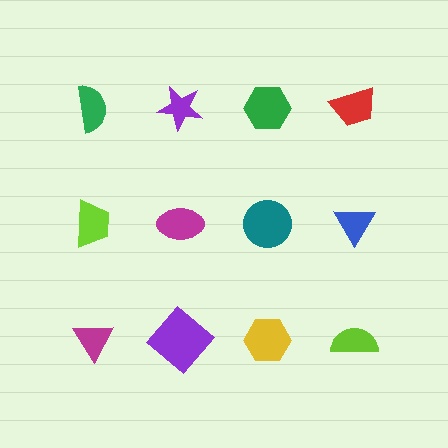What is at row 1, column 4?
A red trapezoid.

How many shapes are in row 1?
4 shapes.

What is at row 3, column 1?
A magenta triangle.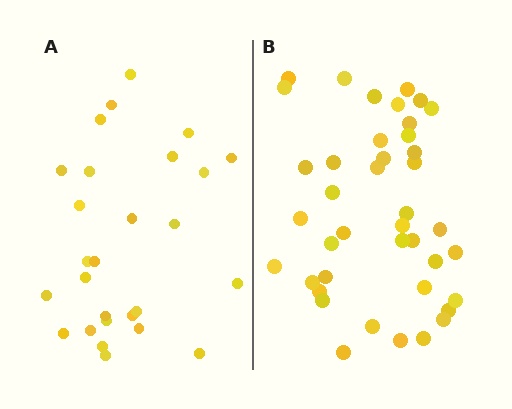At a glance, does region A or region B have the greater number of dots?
Region B (the right region) has more dots.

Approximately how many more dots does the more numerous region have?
Region B has approximately 15 more dots than region A.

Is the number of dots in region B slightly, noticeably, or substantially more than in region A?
Region B has substantially more. The ratio is roughly 1.5 to 1.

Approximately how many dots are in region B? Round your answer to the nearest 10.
About 40 dots. (The exact count is 41, which rounds to 40.)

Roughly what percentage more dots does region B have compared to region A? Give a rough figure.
About 50% more.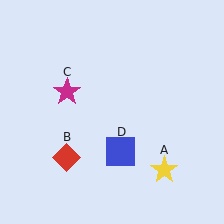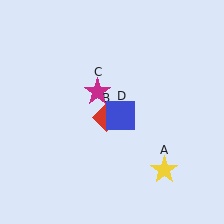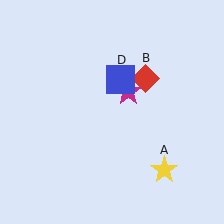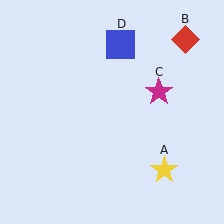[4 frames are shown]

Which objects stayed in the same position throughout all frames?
Yellow star (object A) remained stationary.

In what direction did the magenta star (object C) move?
The magenta star (object C) moved right.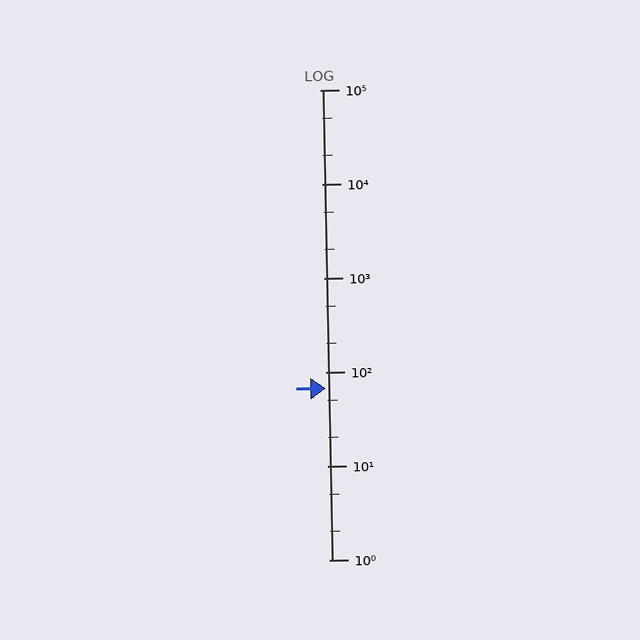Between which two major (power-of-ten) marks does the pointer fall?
The pointer is between 10 and 100.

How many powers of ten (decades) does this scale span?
The scale spans 5 decades, from 1 to 100000.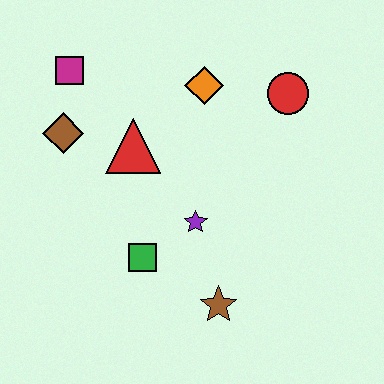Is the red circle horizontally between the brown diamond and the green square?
No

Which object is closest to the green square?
The purple star is closest to the green square.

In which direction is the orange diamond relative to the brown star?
The orange diamond is above the brown star.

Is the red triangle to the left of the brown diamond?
No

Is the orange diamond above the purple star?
Yes